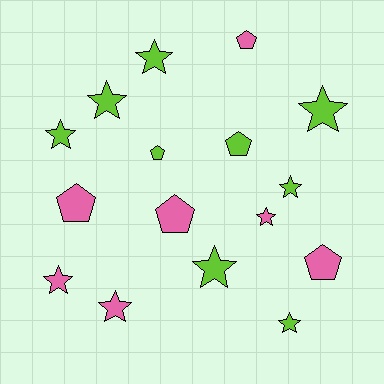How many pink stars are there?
There are 3 pink stars.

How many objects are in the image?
There are 16 objects.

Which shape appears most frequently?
Star, with 10 objects.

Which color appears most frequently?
Lime, with 9 objects.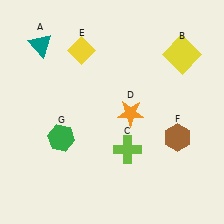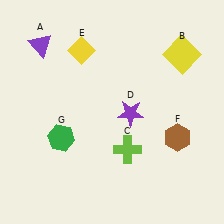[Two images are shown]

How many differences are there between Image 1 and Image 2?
There are 2 differences between the two images.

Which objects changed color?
A changed from teal to purple. D changed from orange to purple.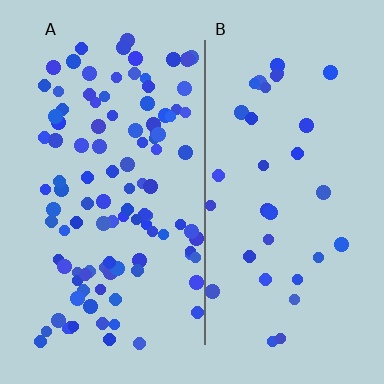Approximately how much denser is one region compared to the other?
Approximately 3.2× — region A over region B.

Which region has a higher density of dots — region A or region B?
A (the left).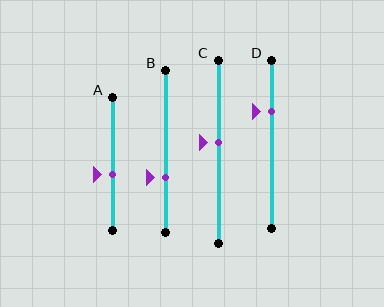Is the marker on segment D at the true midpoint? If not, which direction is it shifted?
No, the marker on segment D is shifted upward by about 20% of the segment length.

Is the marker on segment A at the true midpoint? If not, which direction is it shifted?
No, the marker on segment A is shifted downward by about 8% of the segment length.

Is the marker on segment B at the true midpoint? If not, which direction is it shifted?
No, the marker on segment B is shifted downward by about 16% of the segment length.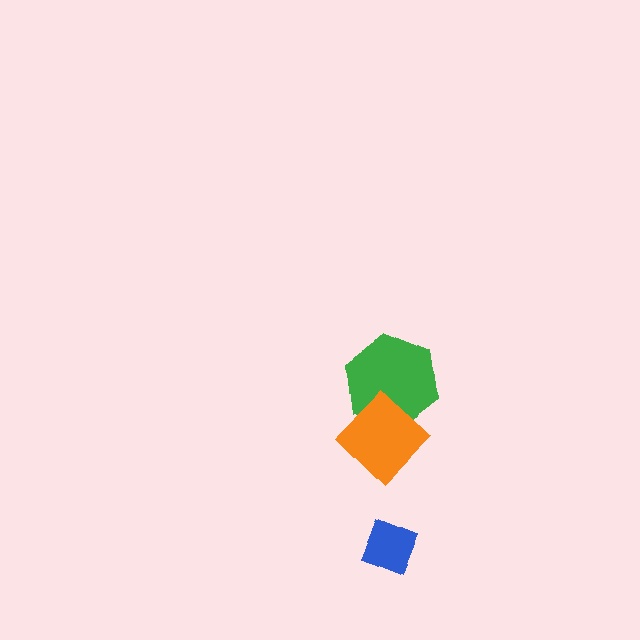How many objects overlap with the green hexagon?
1 object overlaps with the green hexagon.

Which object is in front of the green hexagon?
The orange diamond is in front of the green hexagon.